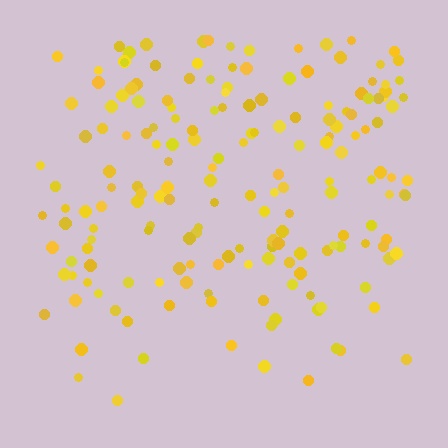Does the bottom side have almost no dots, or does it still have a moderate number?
Still a moderate number, just noticeably fewer than the top.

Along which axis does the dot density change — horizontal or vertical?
Vertical.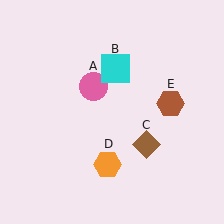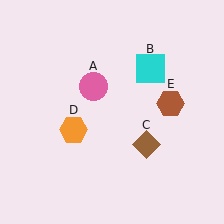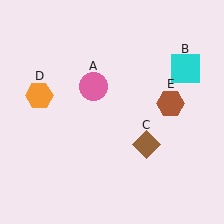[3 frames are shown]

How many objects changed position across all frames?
2 objects changed position: cyan square (object B), orange hexagon (object D).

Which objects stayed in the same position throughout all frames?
Pink circle (object A) and brown diamond (object C) and brown hexagon (object E) remained stationary.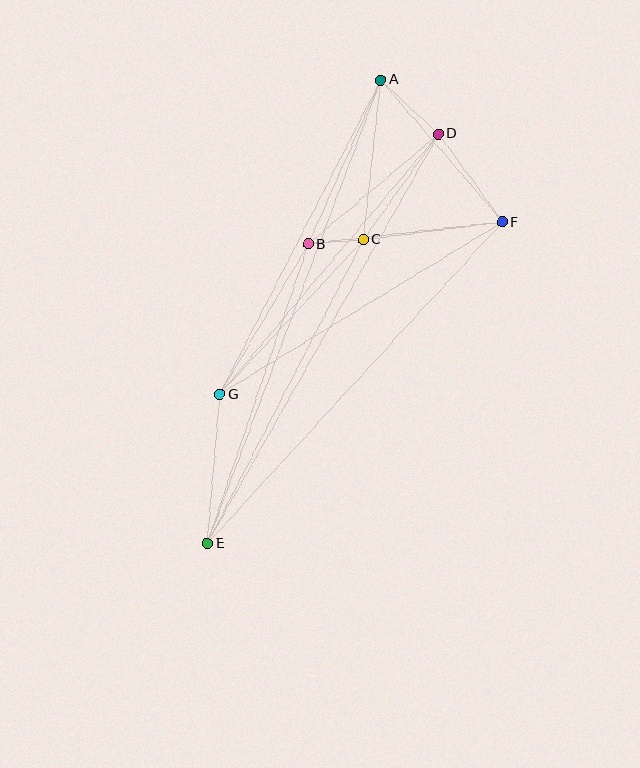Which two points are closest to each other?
Points B and C are closest to each other.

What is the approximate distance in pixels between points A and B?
The distance between A and B is approximately 179 pixels.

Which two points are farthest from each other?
Points A and E are farthest from each other.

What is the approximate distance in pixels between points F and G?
The distance between F and G is approximately 331 pixels.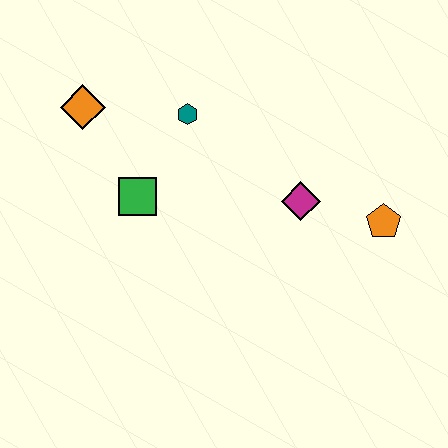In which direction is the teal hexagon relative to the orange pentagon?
The teal hexagon is to the left of the orange pentagon.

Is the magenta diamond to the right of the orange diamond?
Yes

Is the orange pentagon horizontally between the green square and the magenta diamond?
No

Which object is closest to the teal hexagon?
The green square is closest to the teal hexagon.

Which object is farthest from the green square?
The orange pentagon is farthest from the green square.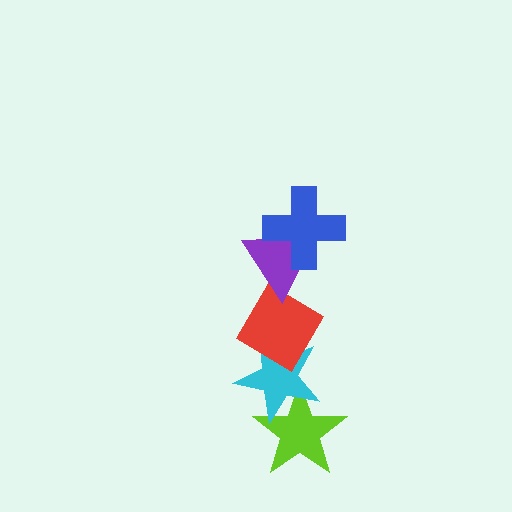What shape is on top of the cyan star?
The red diamond is on top of the cyan star.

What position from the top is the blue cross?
The blue cross is 1st from the top.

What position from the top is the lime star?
The lime star is 5th from the top.